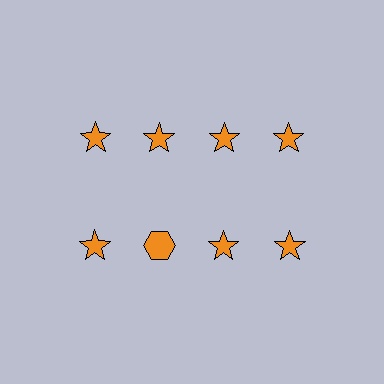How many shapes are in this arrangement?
There are 8 shapes arranged in a grid pattern.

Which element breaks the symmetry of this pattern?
The orange hexagon in the second row, second from left column breaks the symmetry. All other shapes are orange stars.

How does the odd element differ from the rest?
It has a different shape: hexagon instead of star.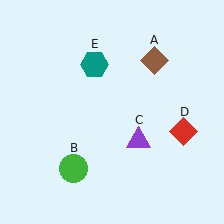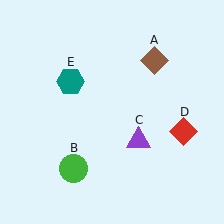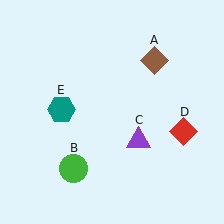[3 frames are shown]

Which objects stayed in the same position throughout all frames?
Brown diamond (object A) and green circle (object B) and purple triangle (object C) and red diamond (object D) remained stationary.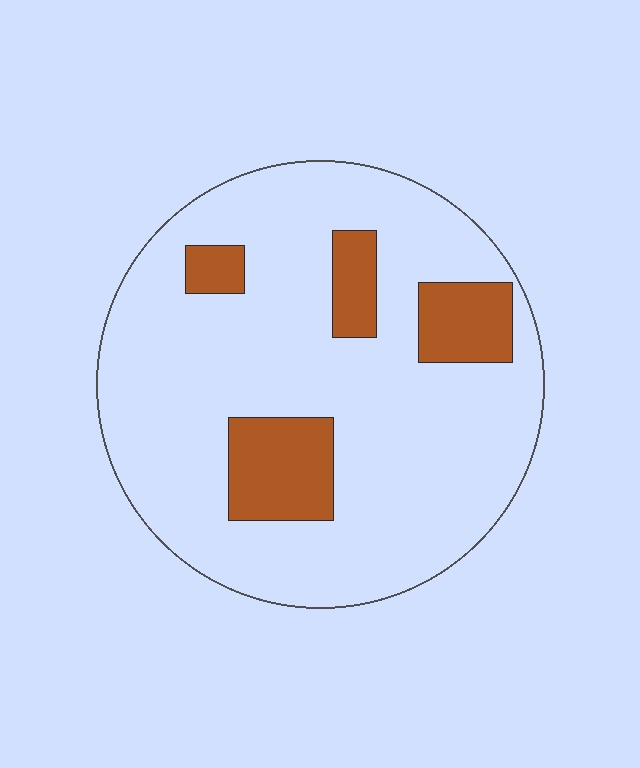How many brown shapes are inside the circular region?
4.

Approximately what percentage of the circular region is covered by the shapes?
Approximately 15%.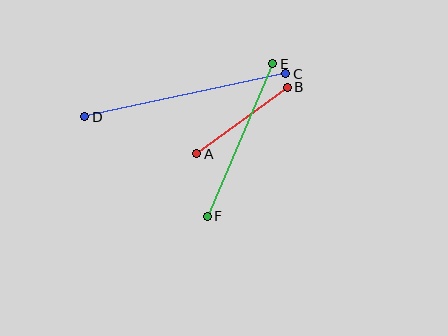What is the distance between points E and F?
The distance is approximately 166 pixels.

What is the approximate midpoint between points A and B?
The midpoint is at approximately (242, 120) pixels.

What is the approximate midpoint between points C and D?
The midpoint is at approximately (185, 95) pixels.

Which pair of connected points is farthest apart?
Points C and D are farthest apart.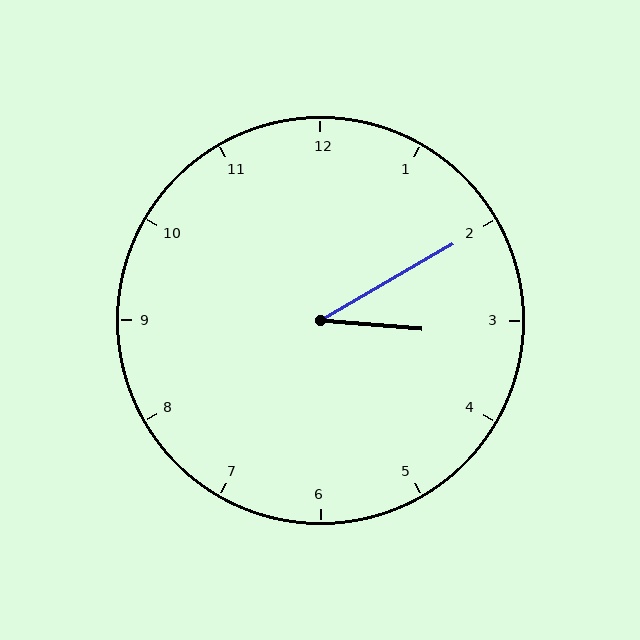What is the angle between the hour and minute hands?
Approximately 35 degrees.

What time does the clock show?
3:10.